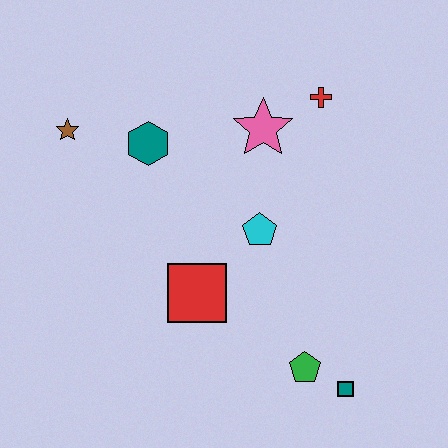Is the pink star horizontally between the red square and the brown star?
No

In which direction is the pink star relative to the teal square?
The pink star is above the teal square.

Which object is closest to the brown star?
The teal hexagon is closest to the brown star.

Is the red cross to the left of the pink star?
No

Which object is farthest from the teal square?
The brown star is farthest from the teal square.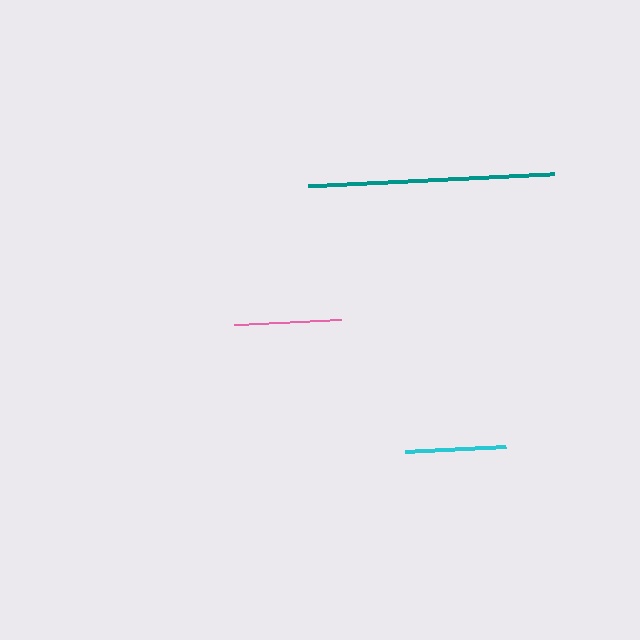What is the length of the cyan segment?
The cyan segment is approximately 101 pixels long.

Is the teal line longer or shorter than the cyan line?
The teal line is longer than the cyan line.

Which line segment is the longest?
The teal line is the longest at approximately 247 pixels.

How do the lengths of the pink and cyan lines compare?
The pink and cyan lines are approximately the same length.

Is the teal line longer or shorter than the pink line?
The teal line is longer than the pink line.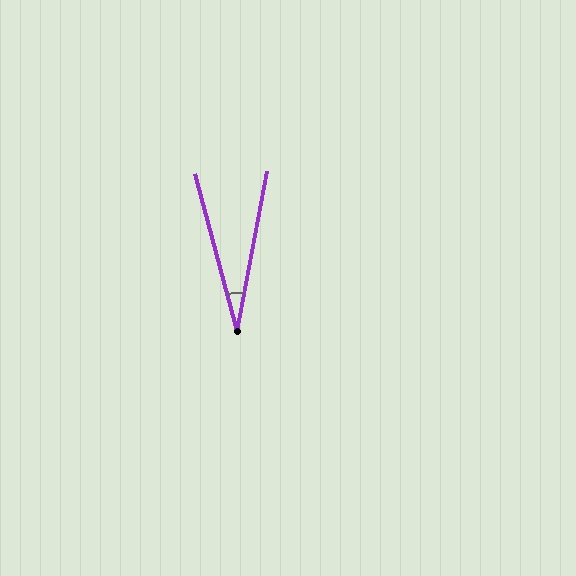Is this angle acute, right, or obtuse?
It is acute.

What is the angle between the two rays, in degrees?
Approximately 26 degrees.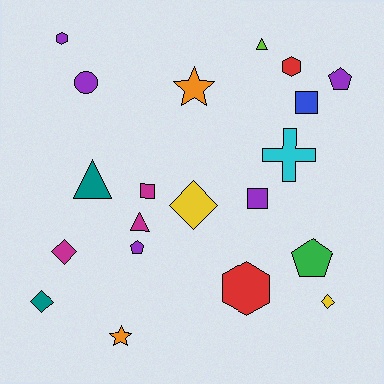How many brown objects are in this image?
There are no brown objects.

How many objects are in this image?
There are 20 objects.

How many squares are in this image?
There are 3 squares.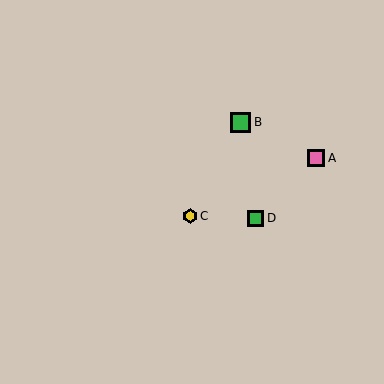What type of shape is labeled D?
Shape D is a green square.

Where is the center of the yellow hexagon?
The center of the yellow hexagon is at (190, 216).